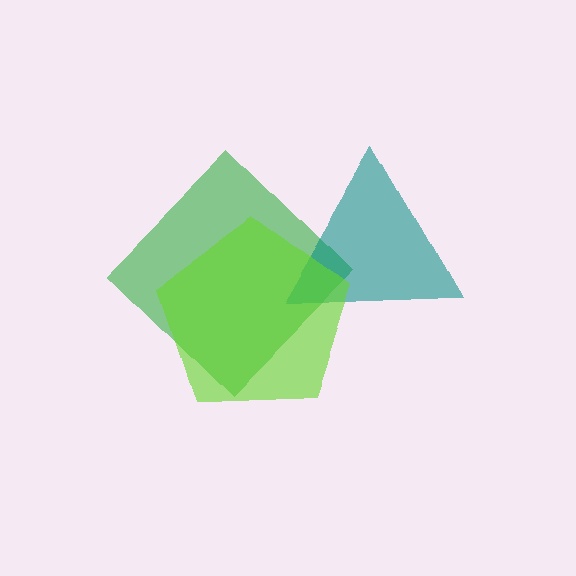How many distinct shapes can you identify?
There are 3 distinct shapes: a green diamond, a teal triangle, a lime pentagon.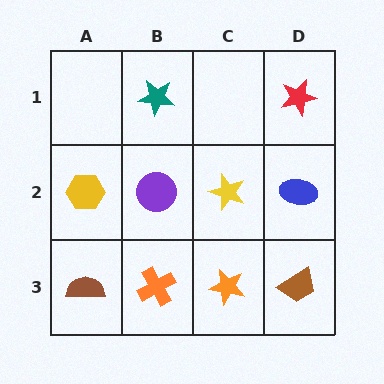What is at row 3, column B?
An orange cross.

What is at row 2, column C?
A yellow star.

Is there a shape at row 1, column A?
No, that cell is empty.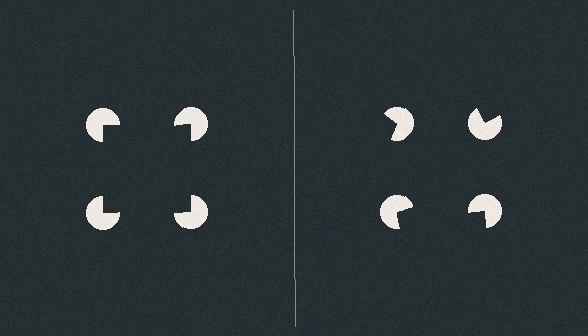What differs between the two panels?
The pac-man discs are positioned identically on both sides; only the wedge orientations differ. On the left they align to a square; on the right they are misaligned.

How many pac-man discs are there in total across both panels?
8 — 4 on each side.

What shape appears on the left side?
An illusory square.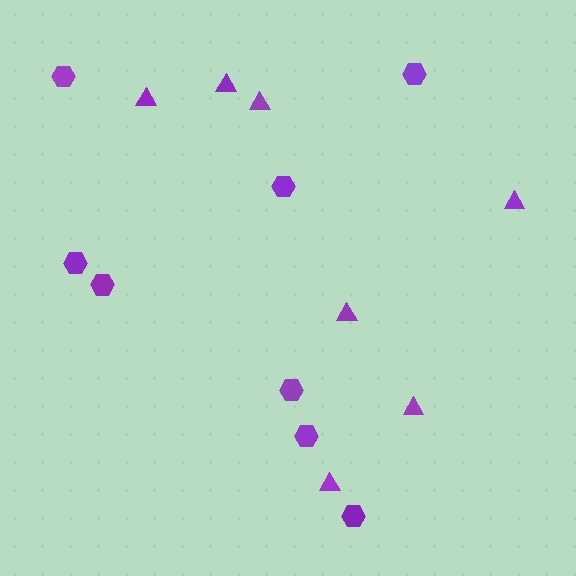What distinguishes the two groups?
There are 2 groups: one group of hexagons (8) and one group of triangles (7).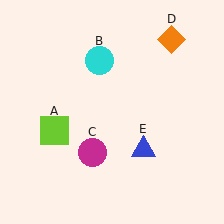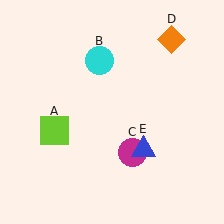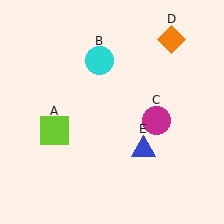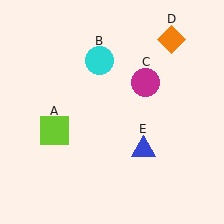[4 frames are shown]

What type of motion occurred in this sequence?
The magenta circle (object C) rotated counterclockwise around the center of the scene.